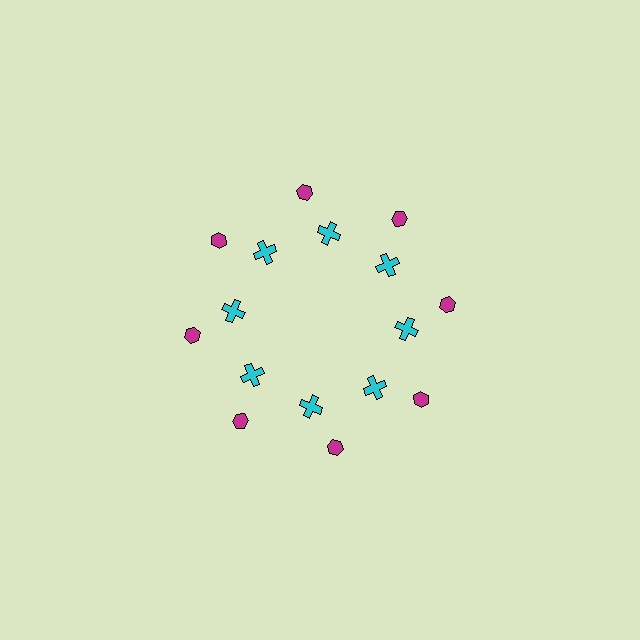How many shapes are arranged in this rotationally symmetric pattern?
There are 16 shapes, arranged in 8 groups of 2.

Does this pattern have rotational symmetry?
Yes, this pattern has 8-fold rotational symmetry. It looks the same after rotating 45 degrees around the center.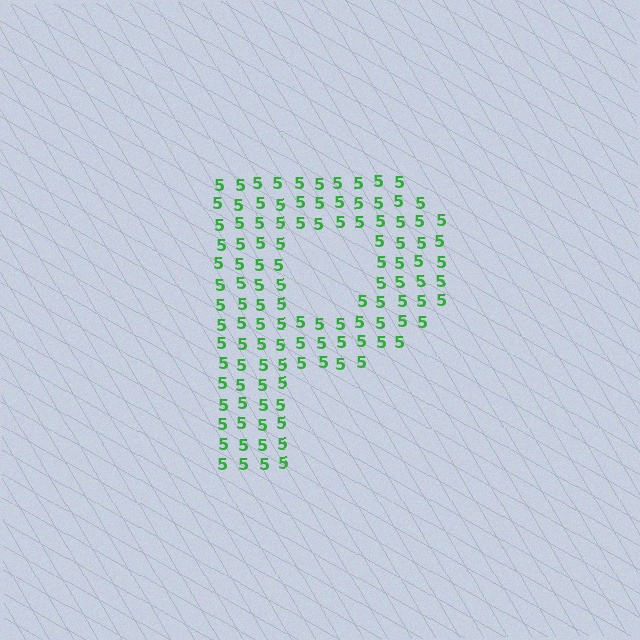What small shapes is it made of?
It is made of small digit 5's.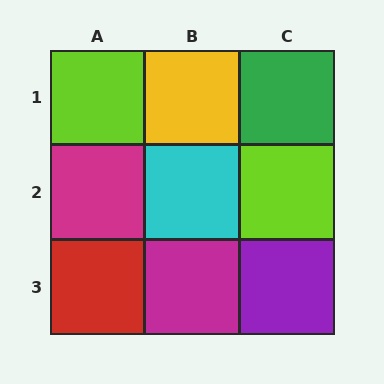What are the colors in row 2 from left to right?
Magenta, cyan, lime.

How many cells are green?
1 cell is green.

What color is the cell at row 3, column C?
Purple.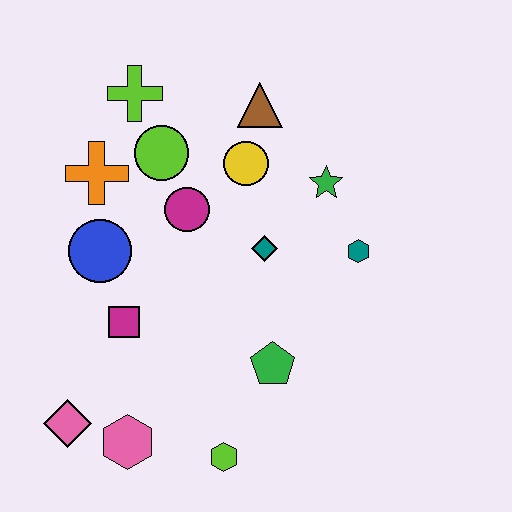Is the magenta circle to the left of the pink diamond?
No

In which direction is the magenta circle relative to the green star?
The magenta circle is to the left of the green star.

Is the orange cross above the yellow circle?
No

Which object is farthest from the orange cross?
The lime hexagon is farthest from the orange cross.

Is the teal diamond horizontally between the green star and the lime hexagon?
Yes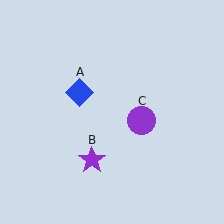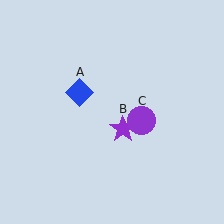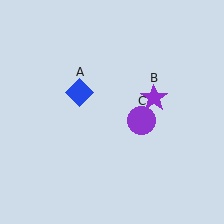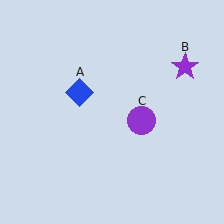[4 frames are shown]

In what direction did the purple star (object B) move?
The purple star (object B) moved up and to the right.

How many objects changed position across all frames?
1 object changed position: purple star (object B).